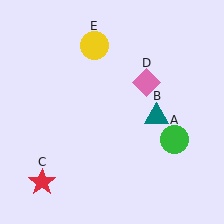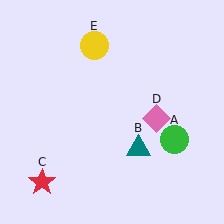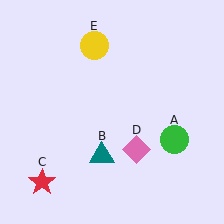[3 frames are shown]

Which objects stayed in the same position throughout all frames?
Green circle (object A) and red star (object C) and yellow circle (object E) remained stationary.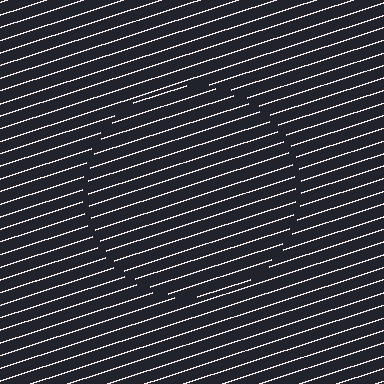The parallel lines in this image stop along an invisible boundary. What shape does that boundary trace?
An illusory circle. The interior of the shape contains the same grating, shifted by half a period — the contour is defined by the phase discontinuity where line-ends from the inner and outer gratings abut.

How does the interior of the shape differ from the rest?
The interior of the shape contains the same grating, shifted by half a period — the contour is defined by the phase discontinuity where line-ends from the inner and outer gratings abut.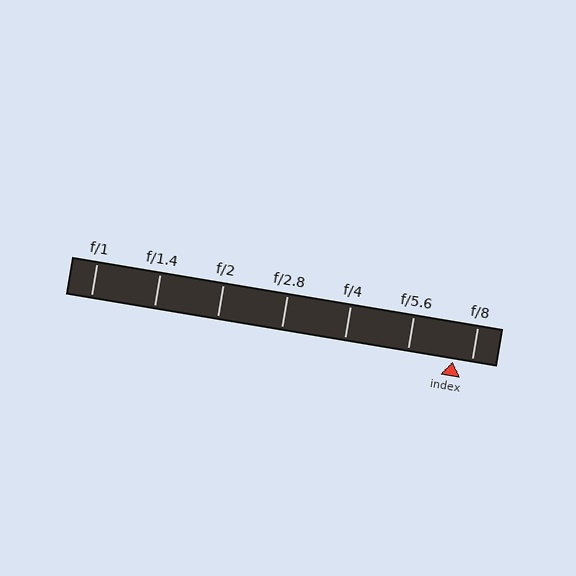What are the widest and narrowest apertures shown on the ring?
The widest aperture shown is f/1 and the narrowest is f/8.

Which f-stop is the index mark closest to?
The index mark is closest to f/8.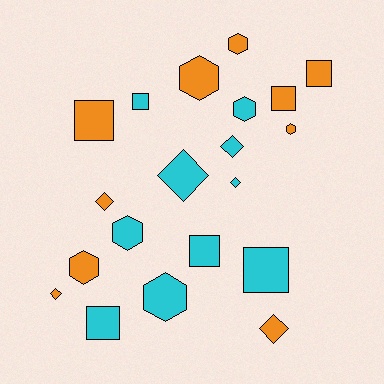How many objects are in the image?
There are 20 objects.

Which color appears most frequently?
Orange, with 10 objects.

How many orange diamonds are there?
There are 3 orange diamonds.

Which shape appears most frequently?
Square, with 7 objects.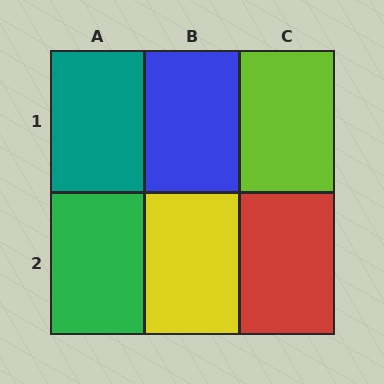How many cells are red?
1 cell is red.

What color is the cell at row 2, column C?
Red.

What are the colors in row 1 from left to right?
Teal, blue, lime.